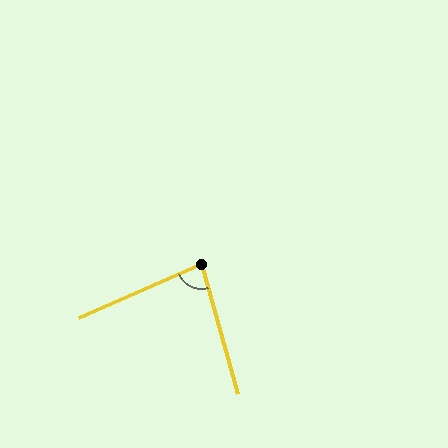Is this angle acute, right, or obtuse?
It is acute.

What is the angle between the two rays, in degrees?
Approximately 82 degrees.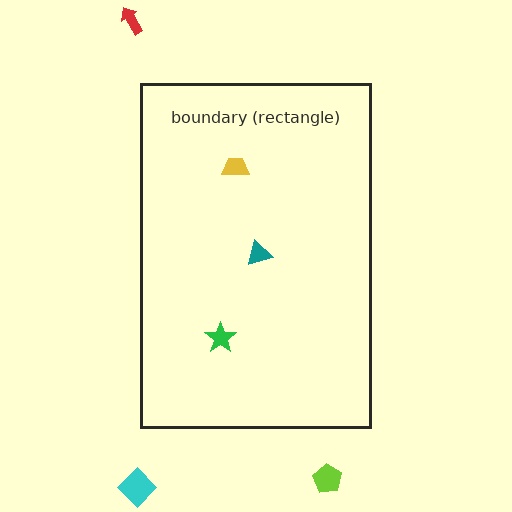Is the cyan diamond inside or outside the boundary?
Outside.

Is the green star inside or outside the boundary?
Inside.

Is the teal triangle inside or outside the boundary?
Inside.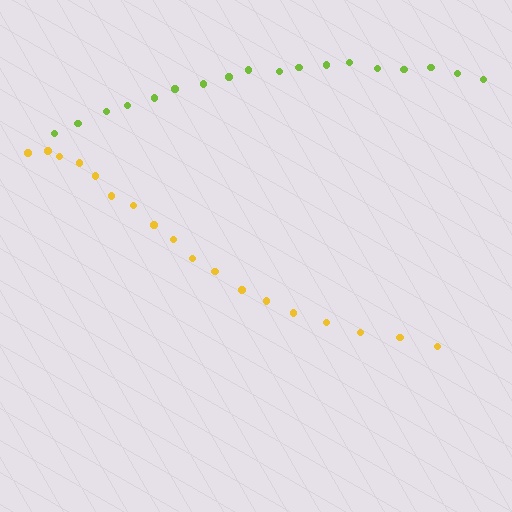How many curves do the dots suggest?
There are 2 distinct paths.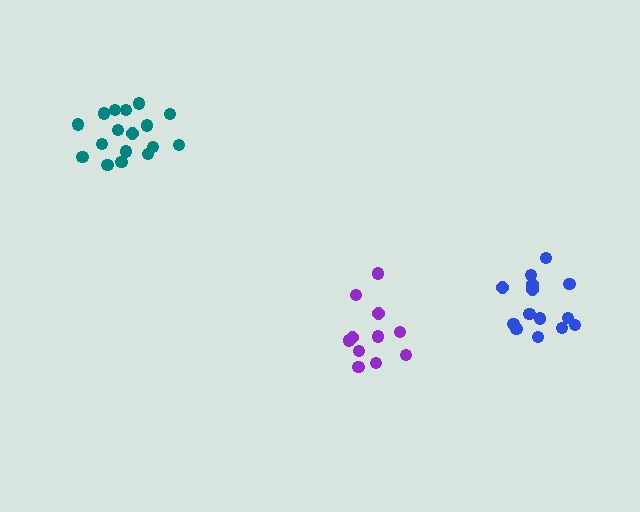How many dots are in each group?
Group 1: 17 dots, Group 2: 11 dots, Group 3: 14 dots (42 total).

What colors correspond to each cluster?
The clusters are colored: teal, purple, blue.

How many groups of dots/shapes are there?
There are 3 groups.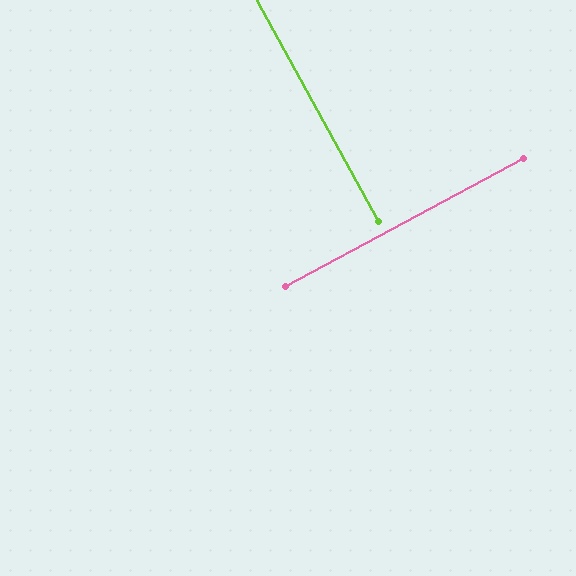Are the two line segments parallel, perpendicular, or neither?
Perpendicular — they meet at approximately 89°.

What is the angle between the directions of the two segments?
Approximately 89 degrees.